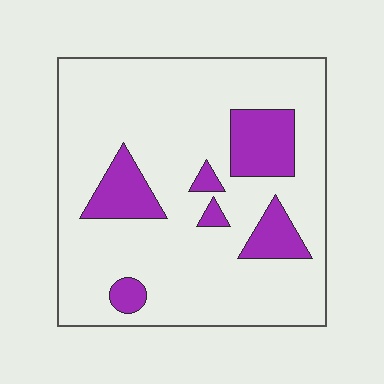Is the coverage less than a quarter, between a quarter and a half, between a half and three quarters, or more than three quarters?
Less than a quarter.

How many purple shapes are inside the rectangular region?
6.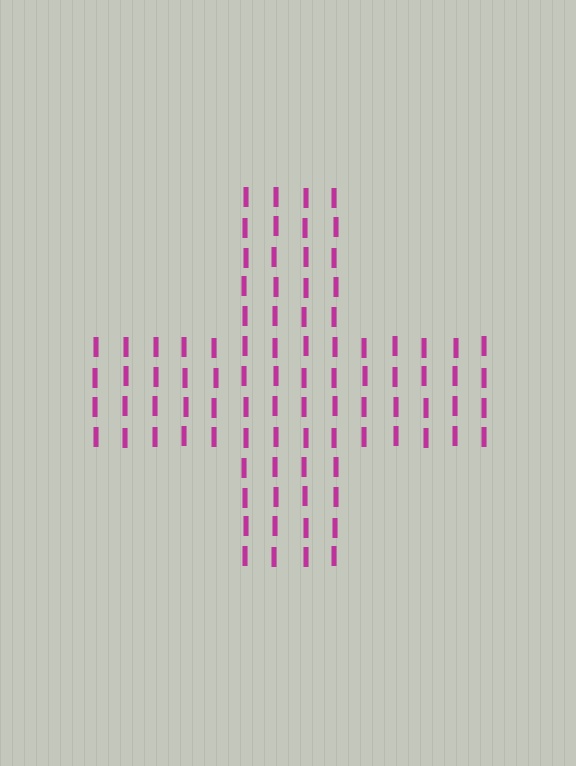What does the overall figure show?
The overall figure shows a cross.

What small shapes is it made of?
It is made of small letter I's.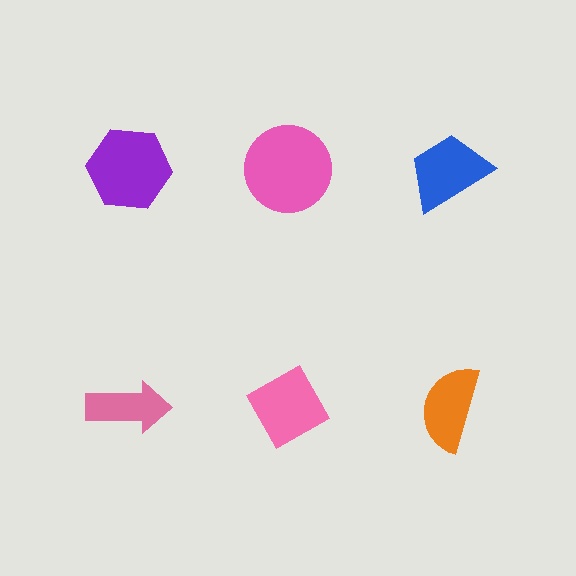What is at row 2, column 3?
An orange semicircle.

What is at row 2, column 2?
A pink diamond.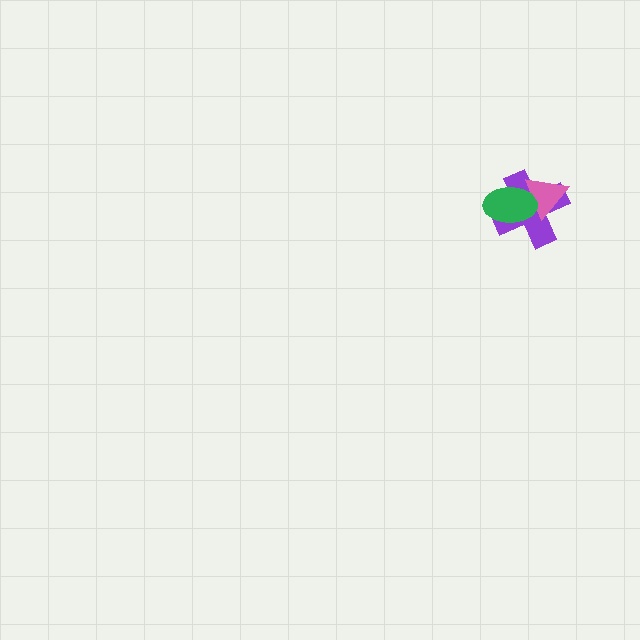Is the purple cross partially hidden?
Yes, it is partially covered by another shape.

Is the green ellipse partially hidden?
No, no other shape covers it.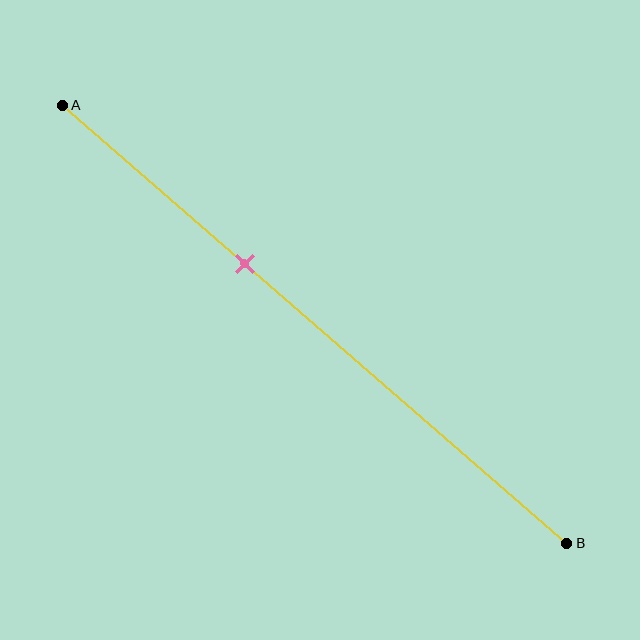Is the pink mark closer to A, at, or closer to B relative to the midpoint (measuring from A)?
The pink mark is closer to point A than the midpoint of segment AB.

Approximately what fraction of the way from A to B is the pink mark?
The pink mark is approximately 35% of the way from A to B.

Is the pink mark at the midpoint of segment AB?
No, the mark is at about 35% from A, not at the 50% midpoint.